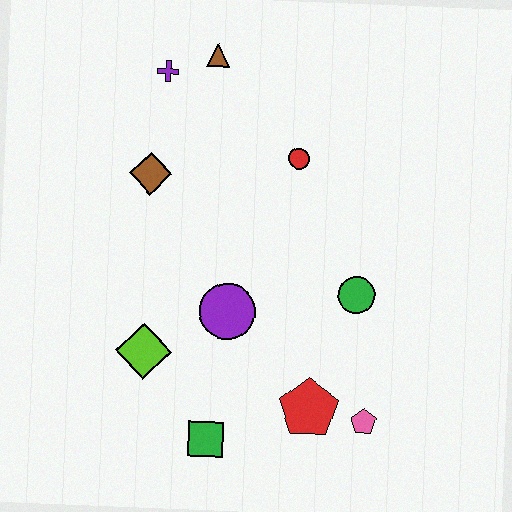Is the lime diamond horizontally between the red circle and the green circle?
No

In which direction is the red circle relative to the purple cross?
The red circle is to the right of the purple cross.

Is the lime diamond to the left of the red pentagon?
Yes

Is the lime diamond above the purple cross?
No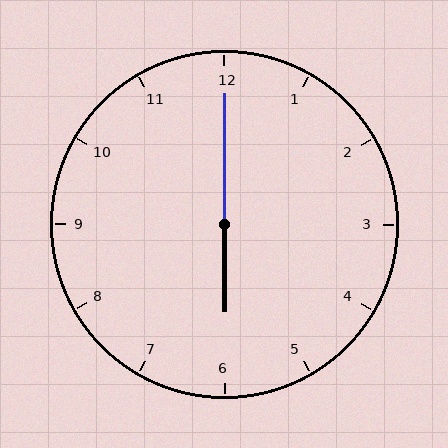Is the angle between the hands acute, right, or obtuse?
It is obtuse.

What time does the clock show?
6:00.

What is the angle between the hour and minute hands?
Approximately 180 degrees.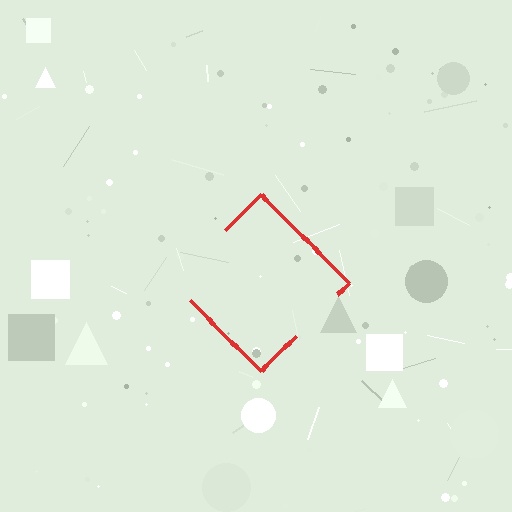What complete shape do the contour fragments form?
The contour fragments form a diamond.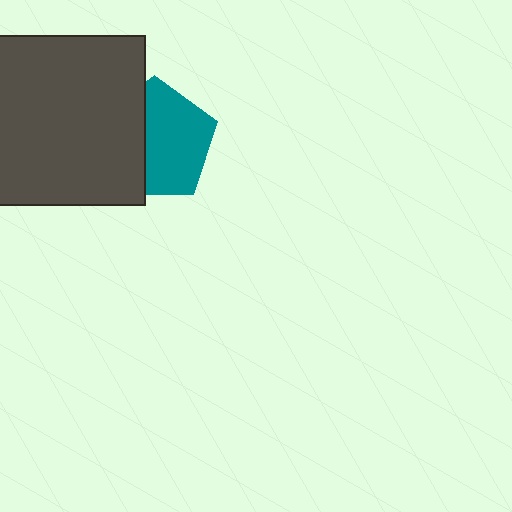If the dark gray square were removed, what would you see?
You would see the complete teal pentagon.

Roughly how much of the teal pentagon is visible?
About half of it is visible (roughly 61%).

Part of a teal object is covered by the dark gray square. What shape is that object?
It is a pentagon.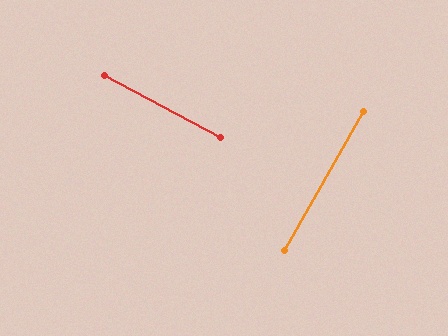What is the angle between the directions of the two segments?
Approximately 89 degrees.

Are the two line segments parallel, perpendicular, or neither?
Perpendicular — they meet at approximately 89°.